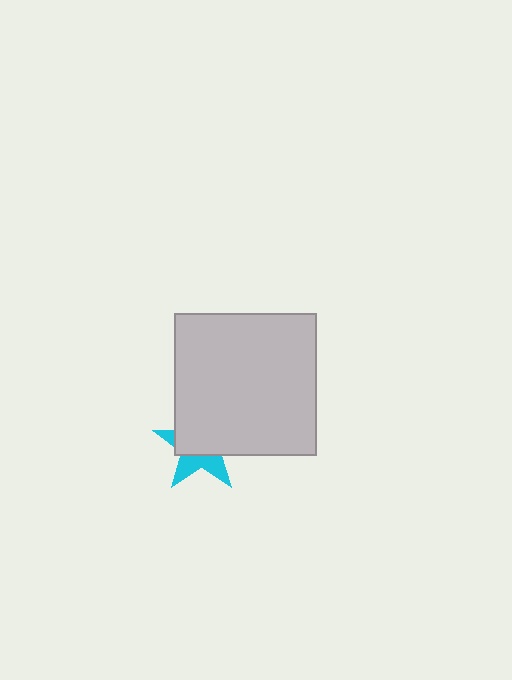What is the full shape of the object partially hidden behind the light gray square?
The partially hidden object is a cyan star.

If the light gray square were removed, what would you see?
You would see the complete cyan star.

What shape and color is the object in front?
The object in front is a light gray square.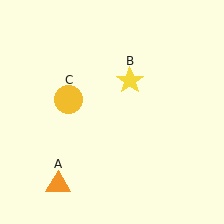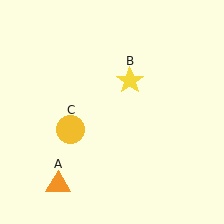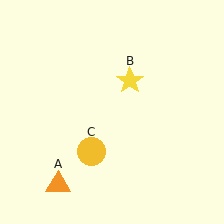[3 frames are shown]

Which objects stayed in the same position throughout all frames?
Orange triangle (object A) and yellow star (object B) remained stationary.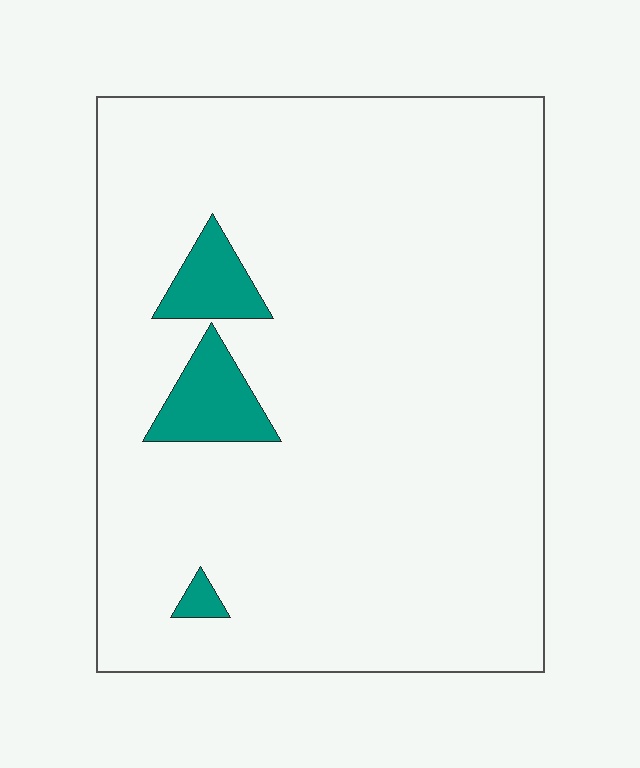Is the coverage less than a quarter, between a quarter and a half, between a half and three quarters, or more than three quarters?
Less than a quarter.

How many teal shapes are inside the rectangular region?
3.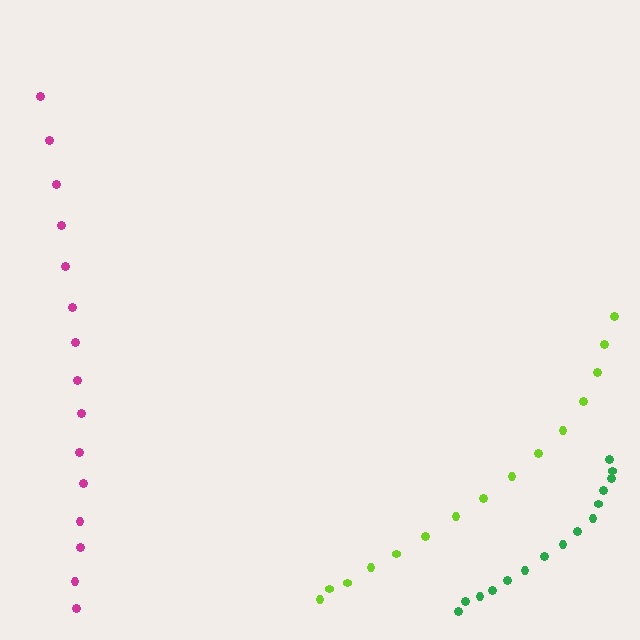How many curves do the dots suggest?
There are 3 distinct paths.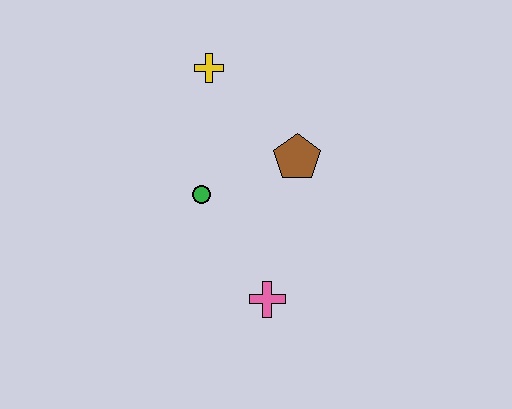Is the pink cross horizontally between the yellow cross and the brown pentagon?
Yes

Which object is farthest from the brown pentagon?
The pink cross is farthest from the brown pentagon.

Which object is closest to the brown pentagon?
The green circle is closest to the brown pentagon.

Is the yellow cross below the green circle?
No